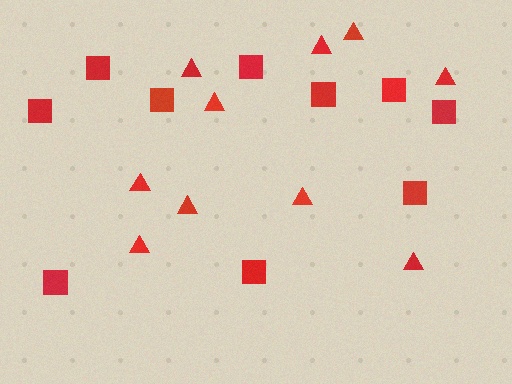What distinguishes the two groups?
There are 2 groups: one group of squares (10) and one group of triangles (10).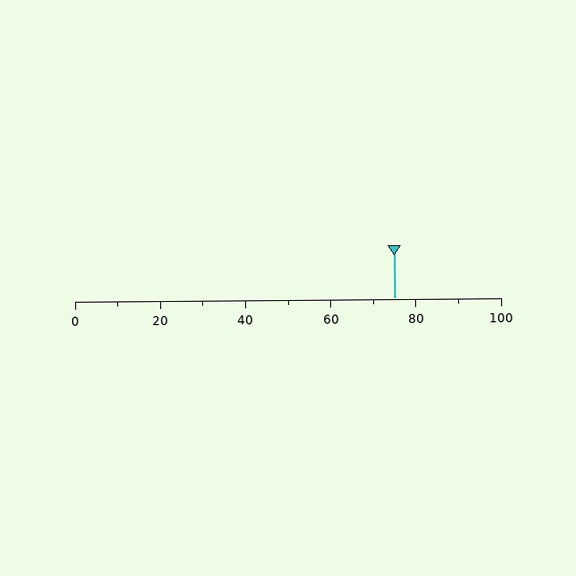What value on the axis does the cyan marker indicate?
The marker indicates approximately 75.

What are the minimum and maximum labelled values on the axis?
The axis runs from 0 to 100.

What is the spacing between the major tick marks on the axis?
The major ticks are spaced 20 apart.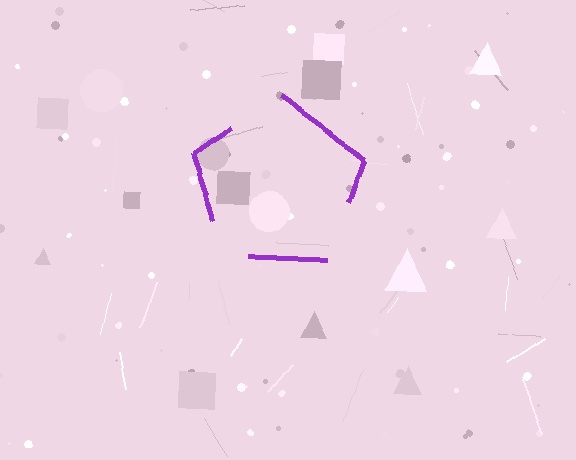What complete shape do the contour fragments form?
The contour fragments form a pentagon.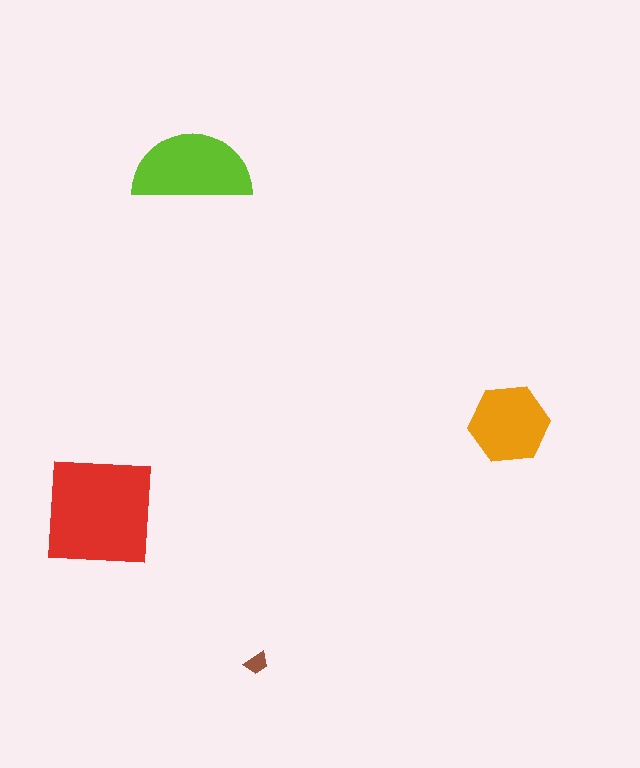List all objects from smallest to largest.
The brown trapezoid, the orange hexagon, the lime semicircle, the red square.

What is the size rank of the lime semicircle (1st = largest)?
2nd.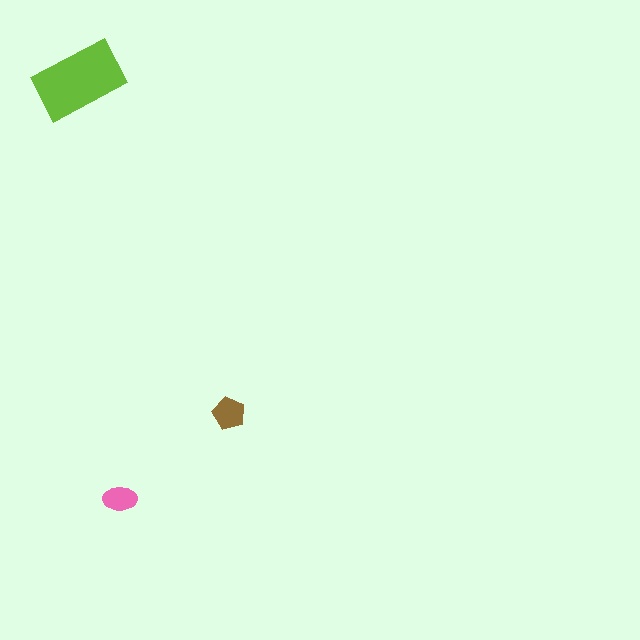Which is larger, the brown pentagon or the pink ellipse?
The brown pentagon.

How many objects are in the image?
There are 3 objects in the image.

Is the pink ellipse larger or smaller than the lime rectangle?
Smaller.